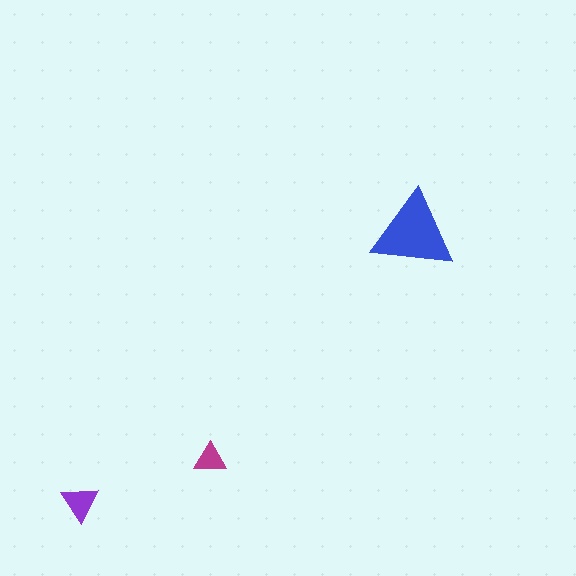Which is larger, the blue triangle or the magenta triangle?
The blue one.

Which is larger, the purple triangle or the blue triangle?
The blue one.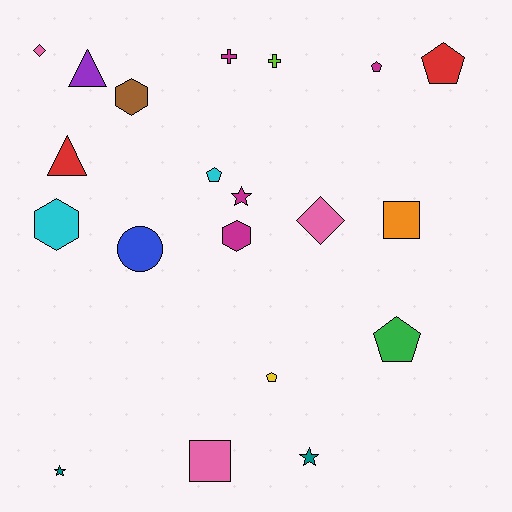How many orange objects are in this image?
There is 1 orange object.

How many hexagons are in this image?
There are 3 hexagons.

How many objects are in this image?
There are 20 objects.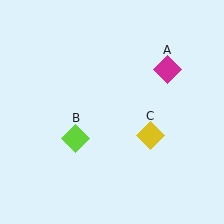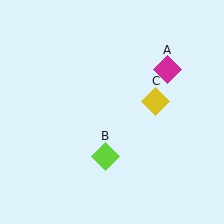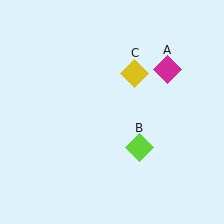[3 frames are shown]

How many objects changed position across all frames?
2 objects changed position: lime diamond (object B), yellow diamond (object C).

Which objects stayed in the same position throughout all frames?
Magenta diamond (object A) remained stationary.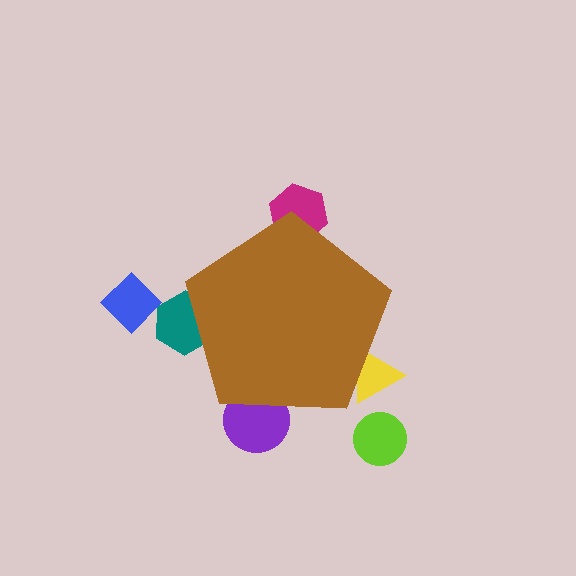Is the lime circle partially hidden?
No, the lime circle is fully visible.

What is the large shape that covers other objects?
A brown pentagon.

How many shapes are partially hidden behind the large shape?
4 shapes are partially hidden.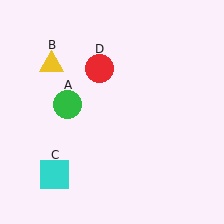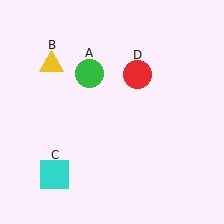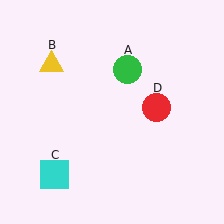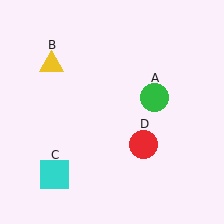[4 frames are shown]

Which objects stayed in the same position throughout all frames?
Yellow triangle (object B) and cyan square (object C) remained stationary.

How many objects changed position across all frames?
2 objects changed position: green circle (object A), red circle (object D).